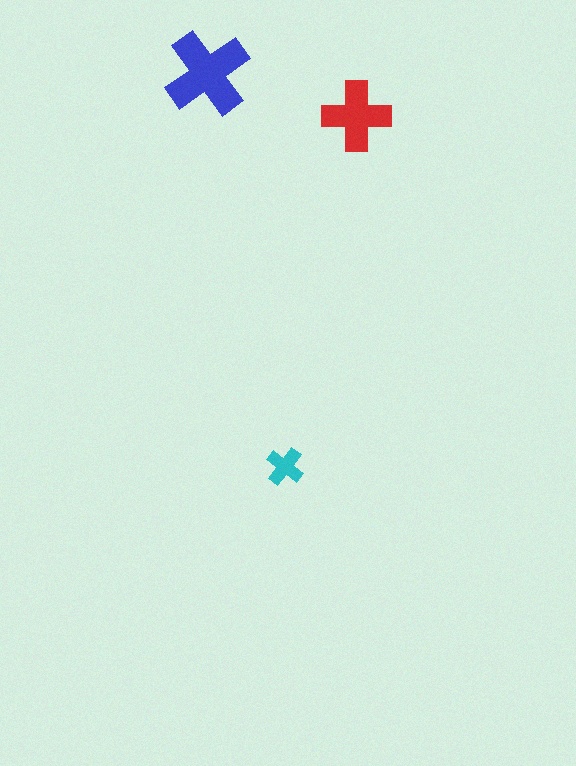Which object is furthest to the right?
The red cross is rightmost.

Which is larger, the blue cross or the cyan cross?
The blue one.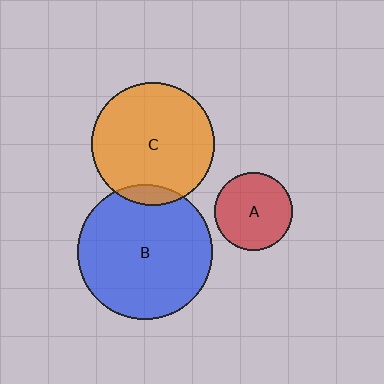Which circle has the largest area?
Circle B (blue).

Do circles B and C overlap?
Yes.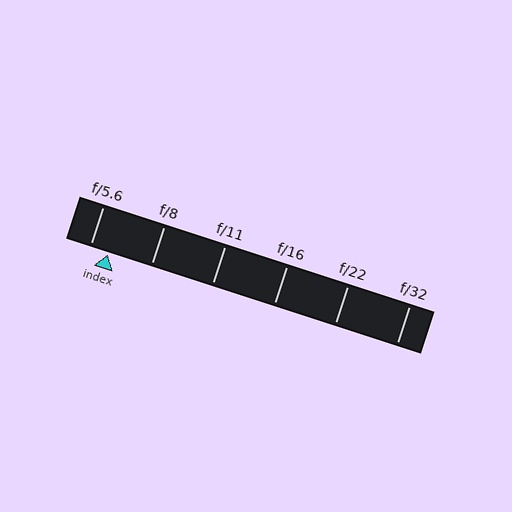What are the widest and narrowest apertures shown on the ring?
The widest aperture shown is f/5.6 and the narrowest is f/32.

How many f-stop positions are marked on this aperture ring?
There are 6 f-stop positions marked.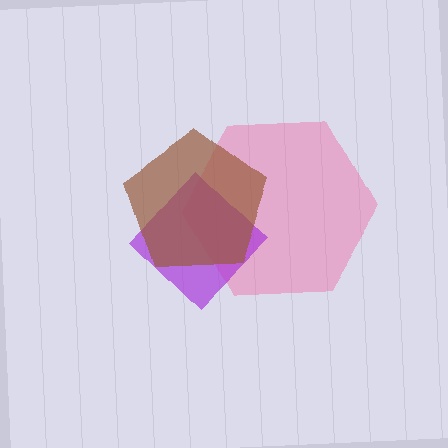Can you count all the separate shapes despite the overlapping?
Yes, there are 3 separate shapes.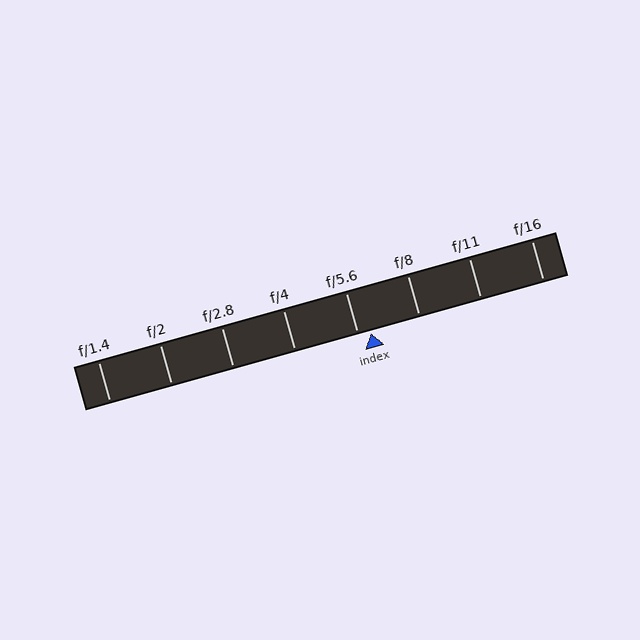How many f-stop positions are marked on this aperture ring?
There are 8 f-stop positions marked.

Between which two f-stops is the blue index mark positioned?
The index mark is between f/5.6 and f/8.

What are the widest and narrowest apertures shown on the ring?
The widest aperture shown is f/1.4 and the narrowest is f/16.